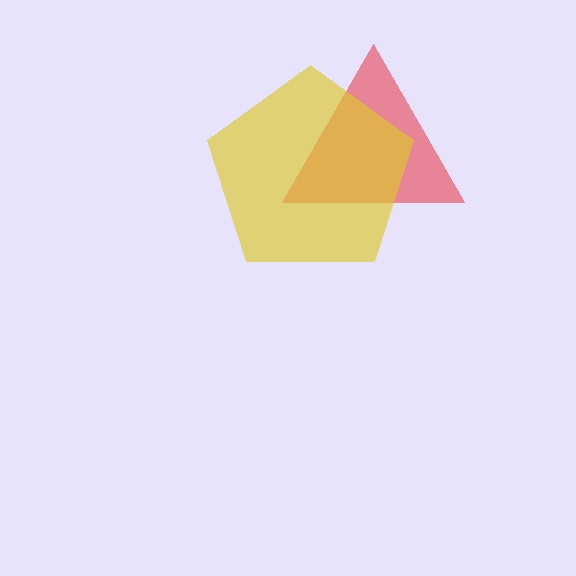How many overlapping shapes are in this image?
There are 2 overlapping shapes in the image.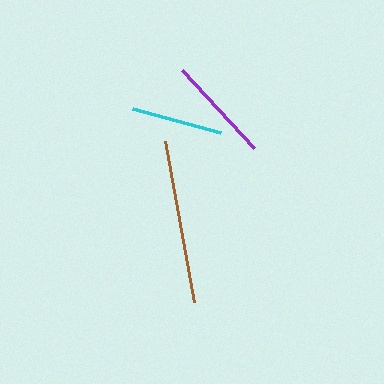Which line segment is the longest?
The brown line is the longest at approximately 164 pixels.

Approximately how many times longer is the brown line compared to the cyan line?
The brown line is approximately 1.8 times the length of the cyan line.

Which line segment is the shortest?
The cyan line is the shortest at approximately 91 pixels.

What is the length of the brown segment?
The brown segment is approximately 164 pixels long.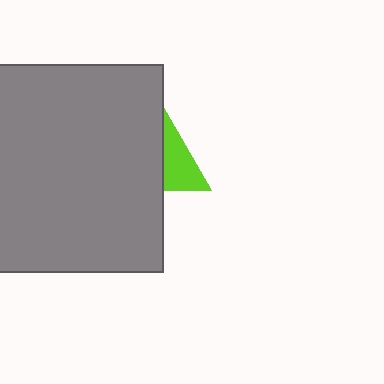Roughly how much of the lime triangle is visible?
A small part of it is visible (roughly 32%).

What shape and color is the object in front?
The object in front is a gray square.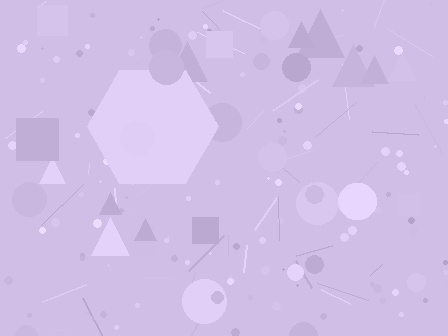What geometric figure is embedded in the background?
A hexagon is embedded in the background.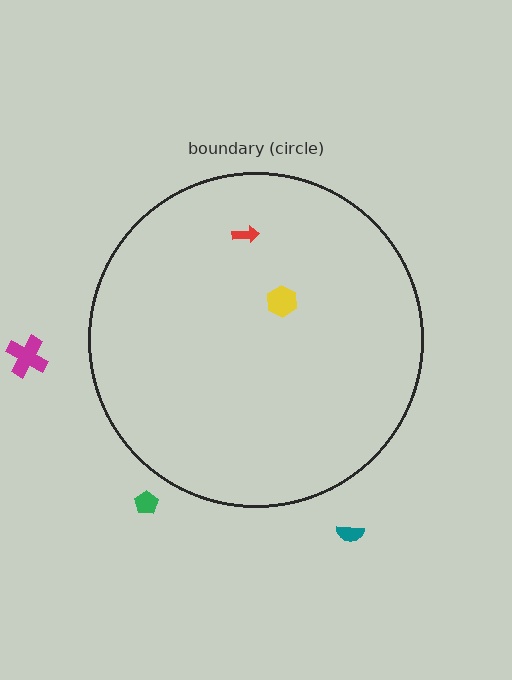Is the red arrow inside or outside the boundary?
Inside.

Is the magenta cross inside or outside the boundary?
Outside.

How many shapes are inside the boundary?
2 inside, 3 outside.